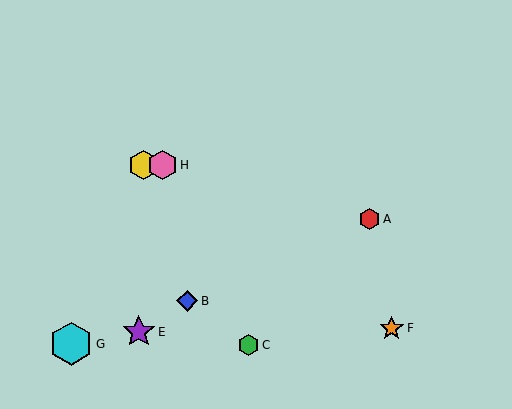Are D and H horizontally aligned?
Yes, both are at y≈165.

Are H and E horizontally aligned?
No, H is at y≈165 and E is at y≈332.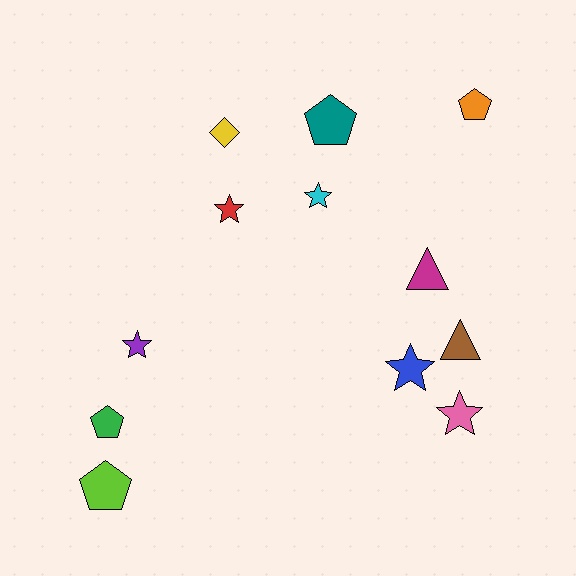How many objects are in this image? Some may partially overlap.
There are 12 objects.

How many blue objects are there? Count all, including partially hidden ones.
There is 1 blue object.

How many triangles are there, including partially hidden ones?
There are 2 triangles.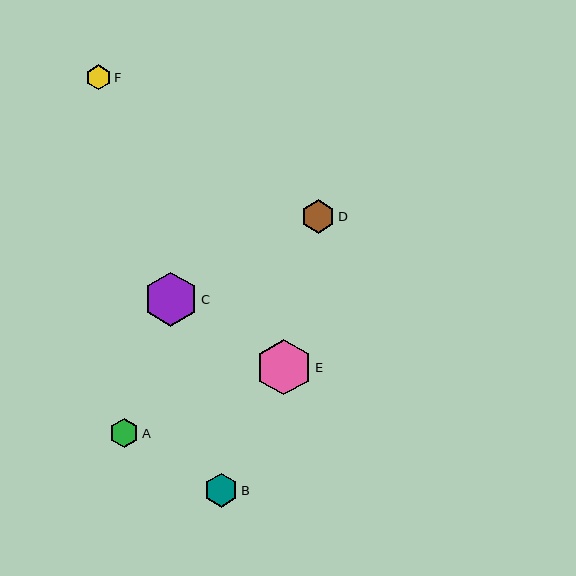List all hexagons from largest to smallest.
From largest to smallest: E, C, B, D, A, F.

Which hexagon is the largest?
Hexagon E is the largest with a size of approximately 56 pixels.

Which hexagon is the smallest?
Hexagon F is the smallest with a size of approximately 25 pixels.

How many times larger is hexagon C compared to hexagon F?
Hexagon C is approximately 2.2 times the size of hexagon F.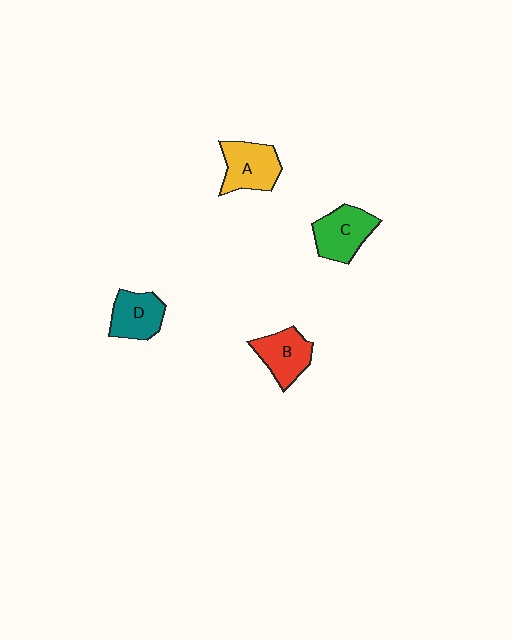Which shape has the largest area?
Shape A (yellow).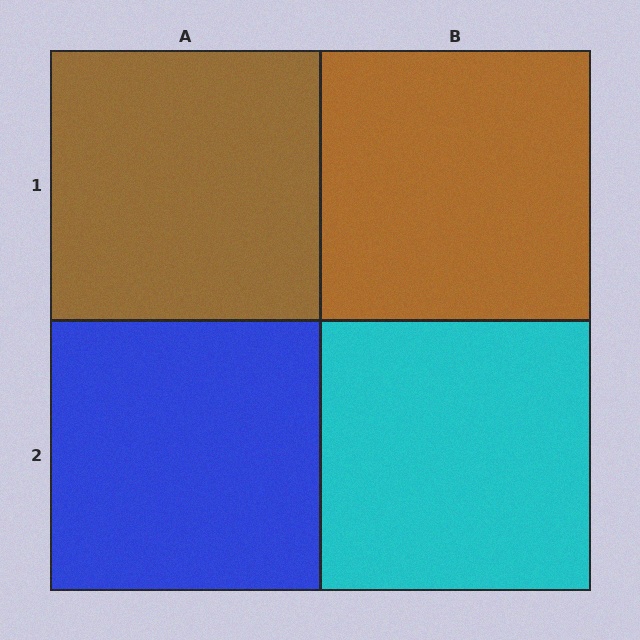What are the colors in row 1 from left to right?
Brown, brown.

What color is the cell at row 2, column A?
Blue.